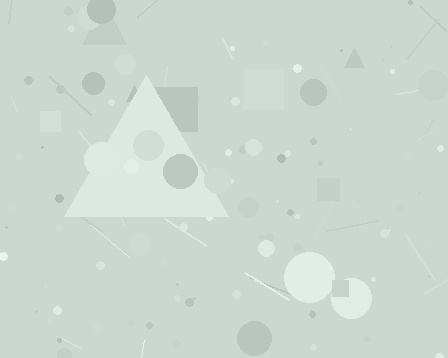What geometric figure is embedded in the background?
A triangle is embedded in the background.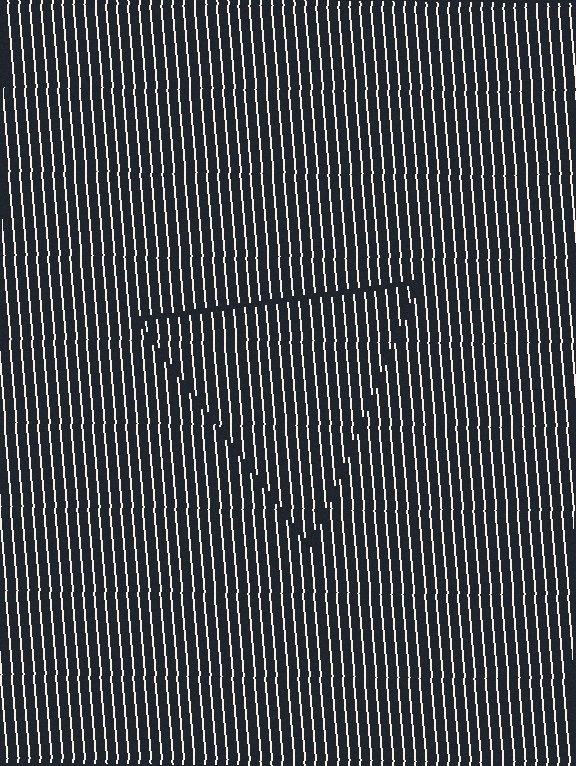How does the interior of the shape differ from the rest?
The interior of the shape contains the same grating, shifted by half a period — the contour is defined by the phase discontinuity where line-ends from the inner and outer gratings abut.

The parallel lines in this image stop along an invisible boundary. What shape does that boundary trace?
An illusory triangle. The interior of the shape contains the same grating, shifted by half a period — the contour is defined by the phase discontinuity where line-ends from the inner and outer gratings abut.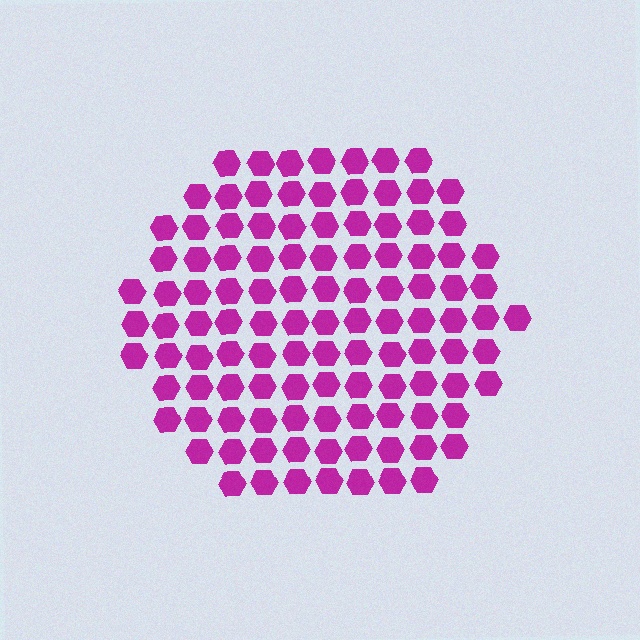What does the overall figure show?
The overall figure shows a hexagon.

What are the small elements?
The small elements are hexagons.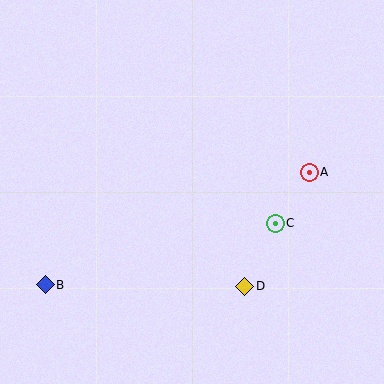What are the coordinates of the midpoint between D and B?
The midpoint between D and B is at (145, 285).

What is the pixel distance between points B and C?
The distance between B and C is 238 pixels.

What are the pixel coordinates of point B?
Point B is at (45, 285).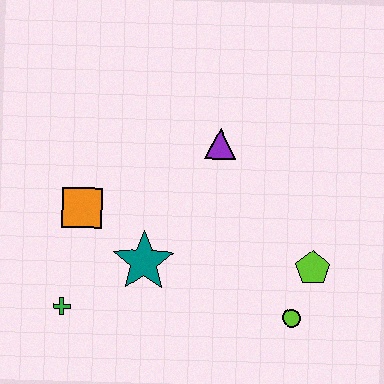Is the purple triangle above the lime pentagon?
Yes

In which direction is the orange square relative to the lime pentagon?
The orange square is to the left of the lime pentagon.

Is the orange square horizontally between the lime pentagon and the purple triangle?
No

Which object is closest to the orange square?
The teal star is closest to the orange square.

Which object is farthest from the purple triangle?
The green cross is farthest from the purple triangle.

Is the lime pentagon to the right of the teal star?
Yes